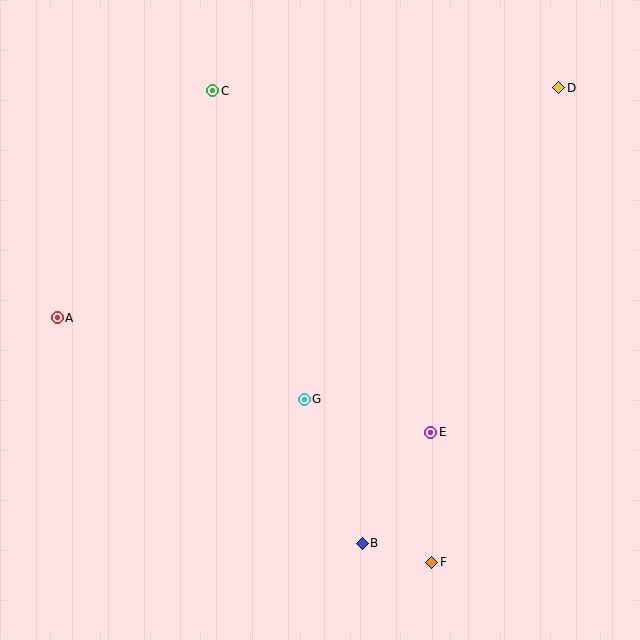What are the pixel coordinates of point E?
Point E is at (431, 432).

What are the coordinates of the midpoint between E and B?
The midpoint between E and B is at (397, 488).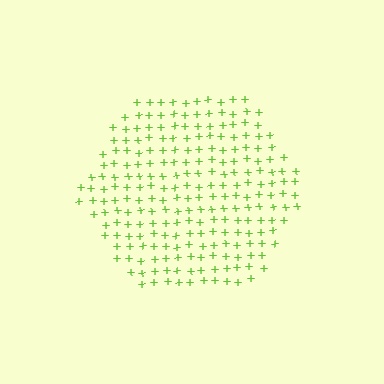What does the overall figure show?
The overall figure shows a hexagon.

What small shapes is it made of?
It is made of small plus signs.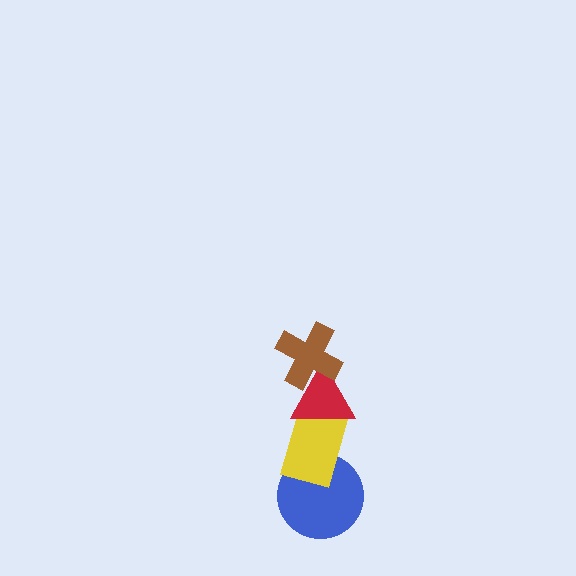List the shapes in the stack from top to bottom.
From top to bottom: the brown cross, the red triangle, the yellow rectangle, the blue circle.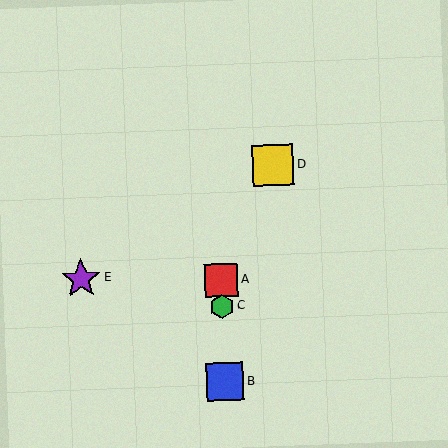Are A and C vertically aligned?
Yes, both are at x≈221.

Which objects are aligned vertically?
Objects A, B, C are aligned vertically.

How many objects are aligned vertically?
3 objects (A, B, C) are aligned vertically.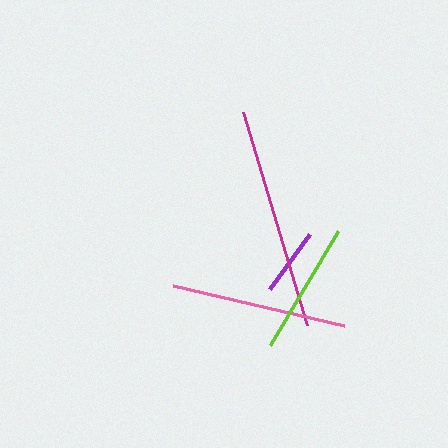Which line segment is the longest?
The magenta line is the longest at approximately 222 pixels.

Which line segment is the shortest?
The purple line is the shortest at approximately 68 pixels.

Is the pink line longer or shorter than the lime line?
The pink line is longer than the lime line.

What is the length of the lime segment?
The lime segment is approximately 133 pixels long.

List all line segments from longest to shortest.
From longest to shortest: magenta, pink, lime, purple.